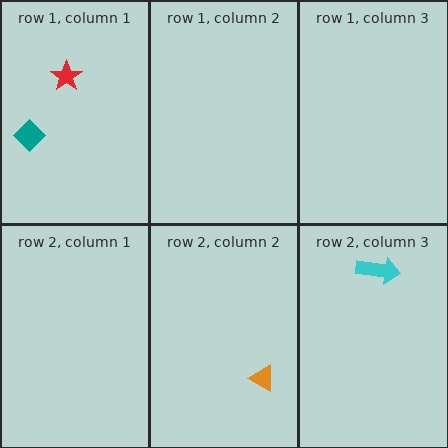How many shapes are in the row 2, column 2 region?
1.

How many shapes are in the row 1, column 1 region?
2.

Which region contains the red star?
The row 1, column 1 region.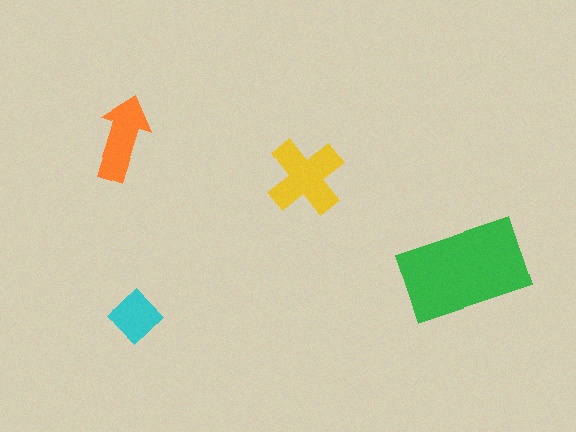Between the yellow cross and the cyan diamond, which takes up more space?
The yellow cross.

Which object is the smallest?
The cyan diamond.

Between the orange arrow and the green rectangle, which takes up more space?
The green rectangle.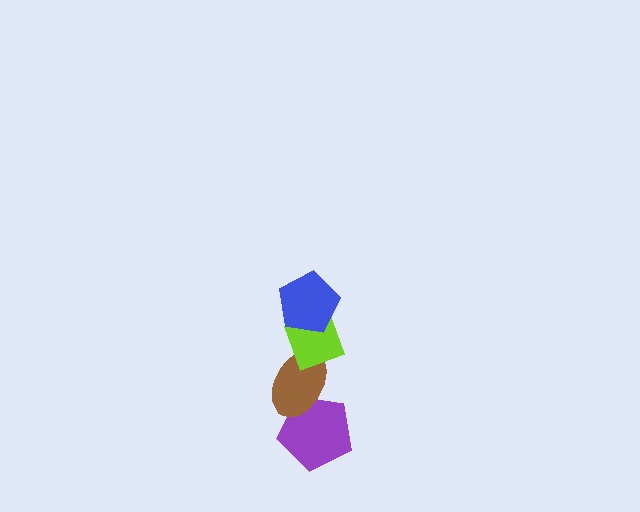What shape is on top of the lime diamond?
The blue pentagon is on top of the lime diamond.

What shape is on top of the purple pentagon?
The brown ellipse is on top of the purple pentagon.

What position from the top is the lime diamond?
The lime diamond is 2nd from the top.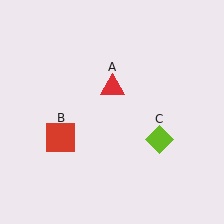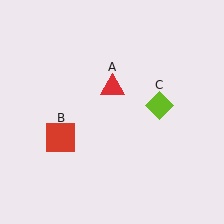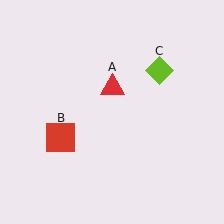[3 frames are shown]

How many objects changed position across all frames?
1 object changed position: lime diamond (object C).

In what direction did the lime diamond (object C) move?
The lime diamond (object C) moved up.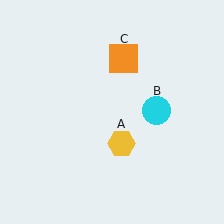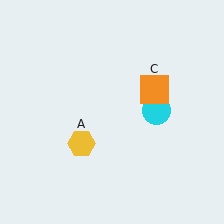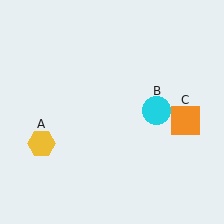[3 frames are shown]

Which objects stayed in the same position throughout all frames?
Cyan circle (object B) remained stationary.